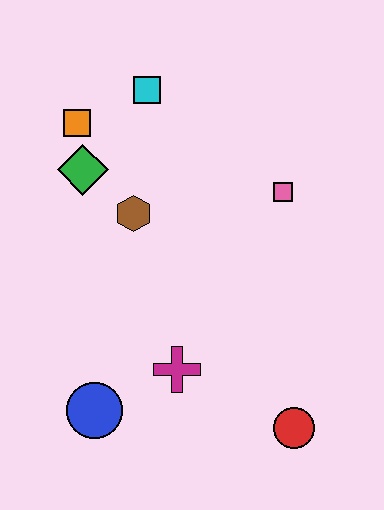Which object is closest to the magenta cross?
The blue circle is closest to the magenta cross.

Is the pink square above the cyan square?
No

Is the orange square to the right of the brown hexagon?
No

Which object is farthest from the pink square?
The blue circle is farthest from the pink square.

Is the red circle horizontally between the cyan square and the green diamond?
No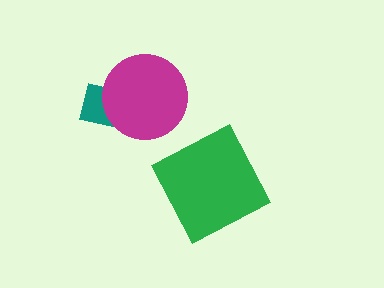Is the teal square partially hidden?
Yes, it is partially covered by another shape.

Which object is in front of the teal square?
The magenta circle is in front of the teal square.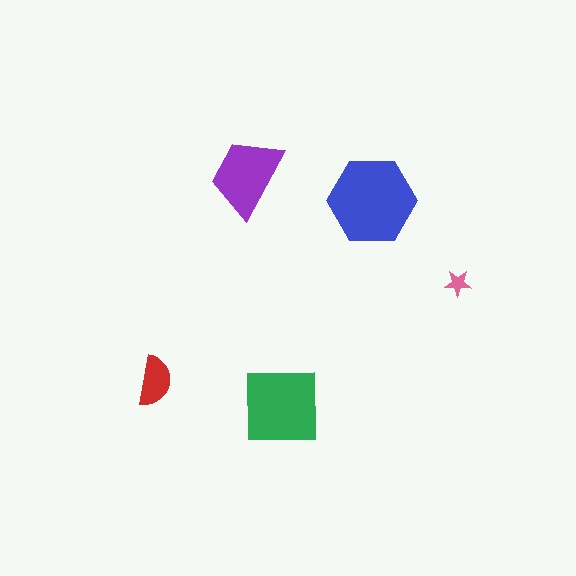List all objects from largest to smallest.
The blue hexagon, the green square, the purple trapezoid, the red semicircle, the pink star.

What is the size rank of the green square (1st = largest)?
2nd.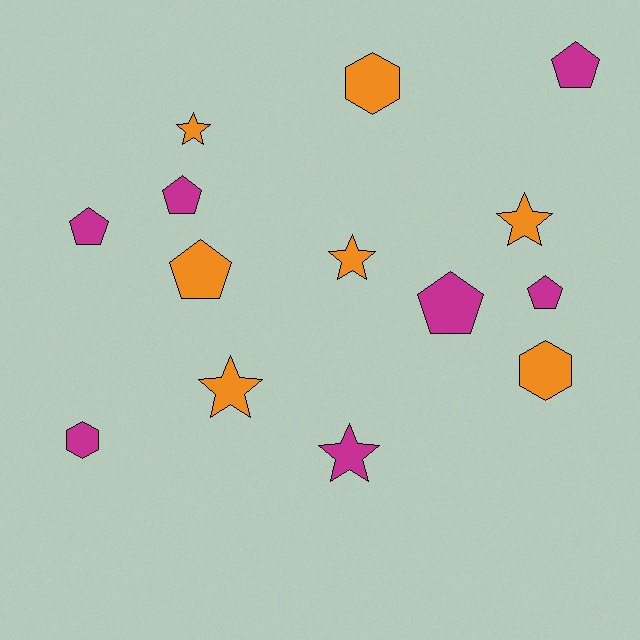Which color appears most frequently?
Magenta, with 7 objects.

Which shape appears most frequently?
Pentagon, with 6 objects.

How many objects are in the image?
There are 14 objects.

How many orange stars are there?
There are 4 orange stars.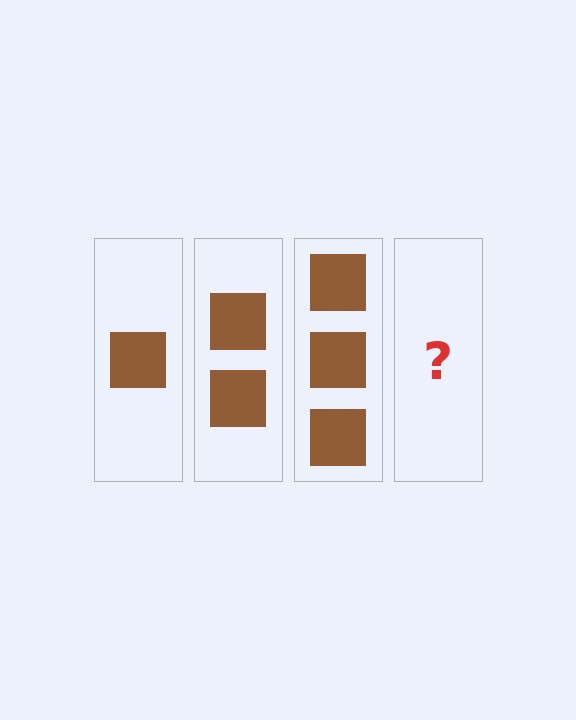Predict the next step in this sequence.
The next step is 4 squares.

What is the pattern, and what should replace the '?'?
The pattern is that each step adds one more square. The '?' should be 4 squares.